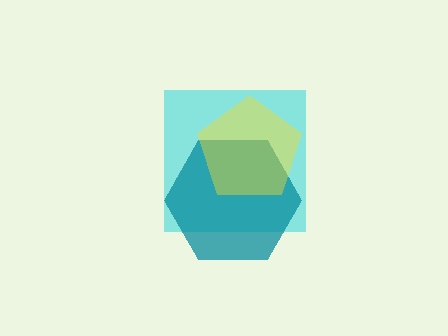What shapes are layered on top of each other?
The layered shapes are: a cyan square, a teal hexagon, a yellow pentagon.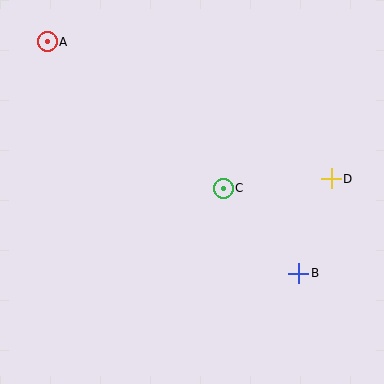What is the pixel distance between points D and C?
The distance between D and C is 108 pixels.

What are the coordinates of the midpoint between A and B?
The midpoint between A and B is at (173, 158).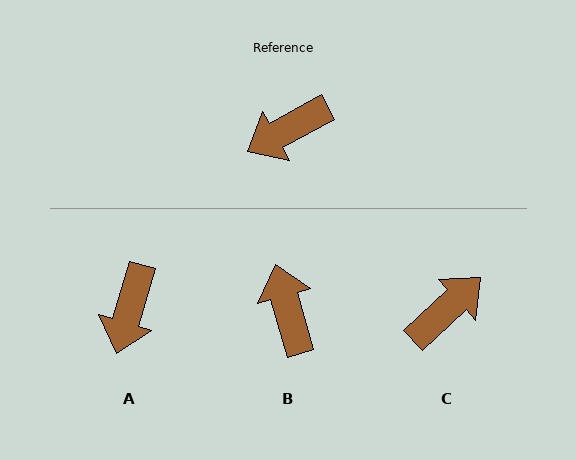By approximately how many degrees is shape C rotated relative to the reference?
Approximately 166 degrees clockwise.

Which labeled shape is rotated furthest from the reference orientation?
C, about 166 degrees away.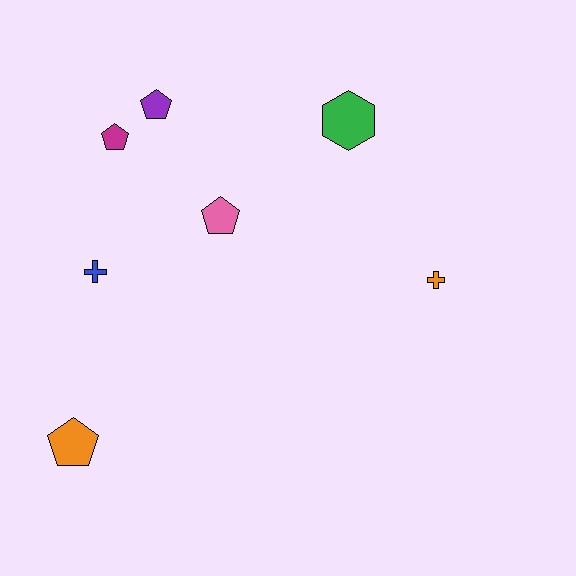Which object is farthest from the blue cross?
The orange cross is farthest from the blue cross.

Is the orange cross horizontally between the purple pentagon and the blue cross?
No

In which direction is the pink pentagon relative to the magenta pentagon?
The pink pentagon is to the right of the magenta pentagon.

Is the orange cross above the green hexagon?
No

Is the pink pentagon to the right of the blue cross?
Yes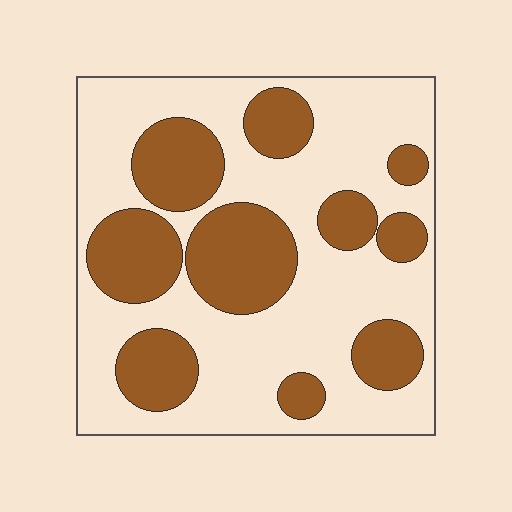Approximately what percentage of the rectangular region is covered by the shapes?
Approximately 35%.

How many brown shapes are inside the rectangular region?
10.